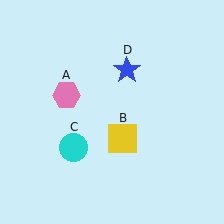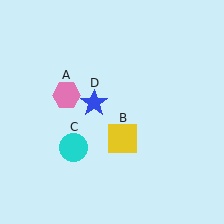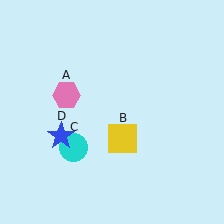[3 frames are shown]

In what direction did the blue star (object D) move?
The blue star (object D) moved down and to the left.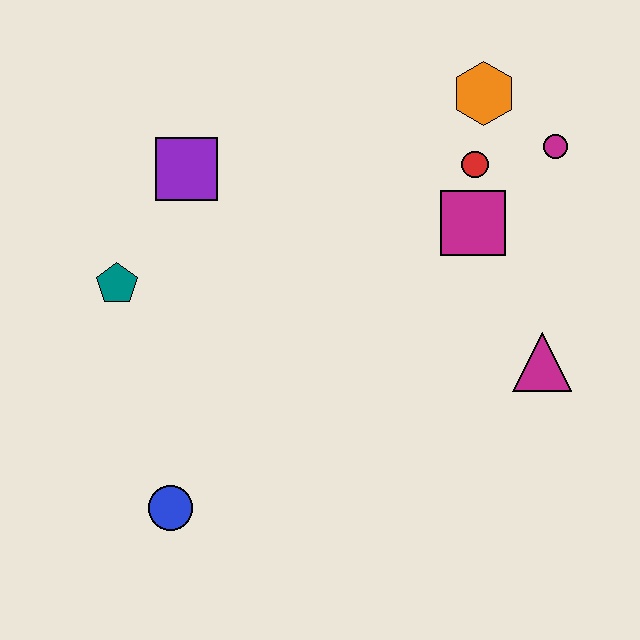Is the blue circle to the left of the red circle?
Yes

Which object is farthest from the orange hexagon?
The blue circle is farthest from the orange hexagon.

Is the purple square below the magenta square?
No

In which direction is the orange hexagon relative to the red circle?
The orange hexagon is above the red circle.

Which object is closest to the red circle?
The magenta square is closest to the red circle.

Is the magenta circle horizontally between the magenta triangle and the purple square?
No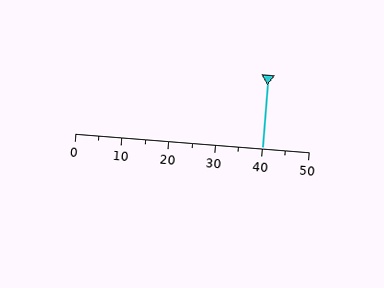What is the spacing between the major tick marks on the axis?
The major ticks are spaced 10 apart.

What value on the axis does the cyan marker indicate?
The marker indicates approximately 40.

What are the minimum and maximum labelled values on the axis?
The axis runs from 0 to 50.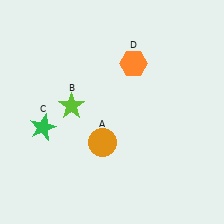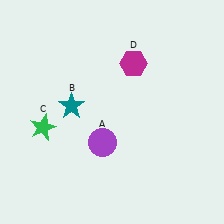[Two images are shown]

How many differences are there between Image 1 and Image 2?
There are 3 differences between the two images.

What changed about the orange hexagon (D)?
In Image 1, D is orange. In Image 2, it changed to magenta.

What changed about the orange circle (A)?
In Image 1, A is orange. In Image 2, it changed to purple.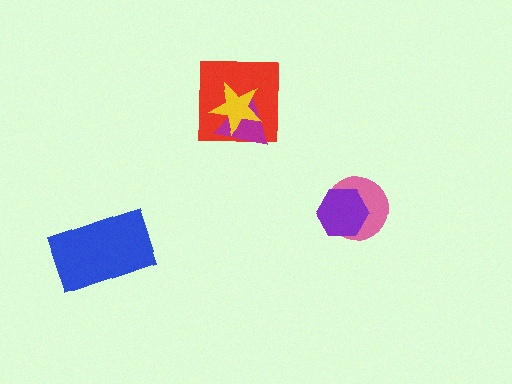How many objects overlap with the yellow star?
2 objects overlap with the yellow star.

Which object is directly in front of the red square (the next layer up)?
The magenta triangle is directly in front of the red square.